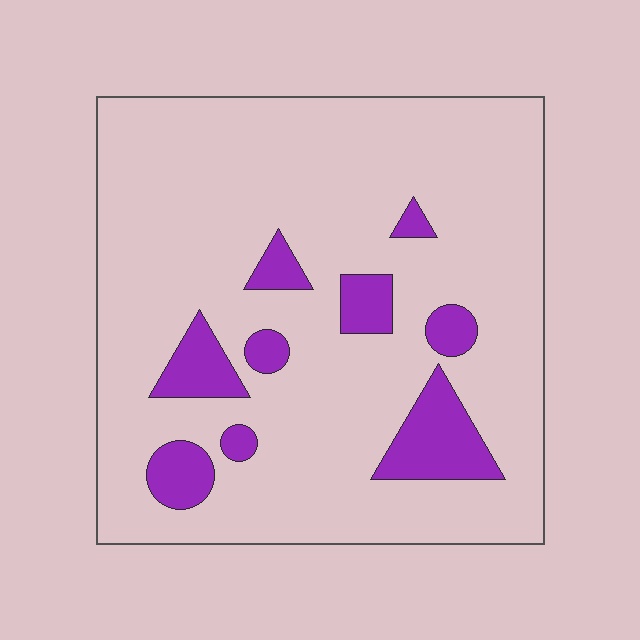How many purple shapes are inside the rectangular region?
9.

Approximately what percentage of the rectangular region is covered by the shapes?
Approximately 15%.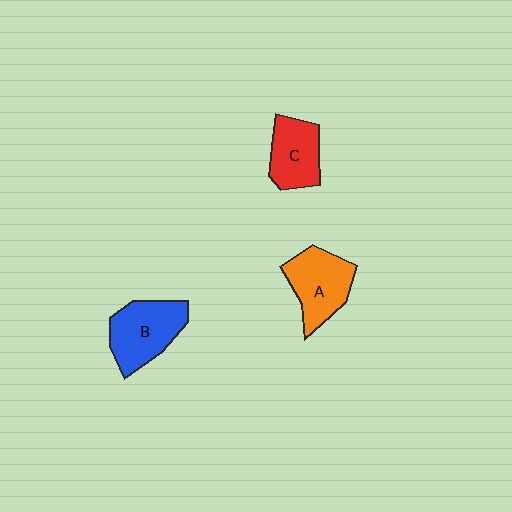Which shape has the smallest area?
Shape C (red).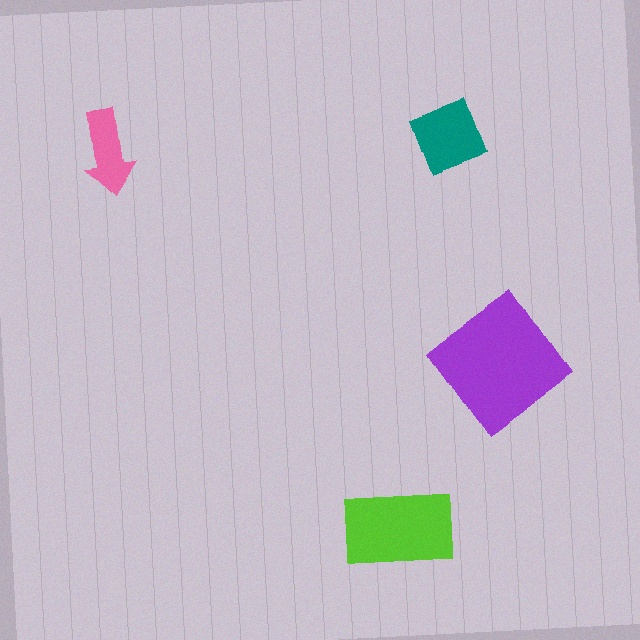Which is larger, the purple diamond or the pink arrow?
The purple diamond.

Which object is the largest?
The purple diamond.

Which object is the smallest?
The pink arrow.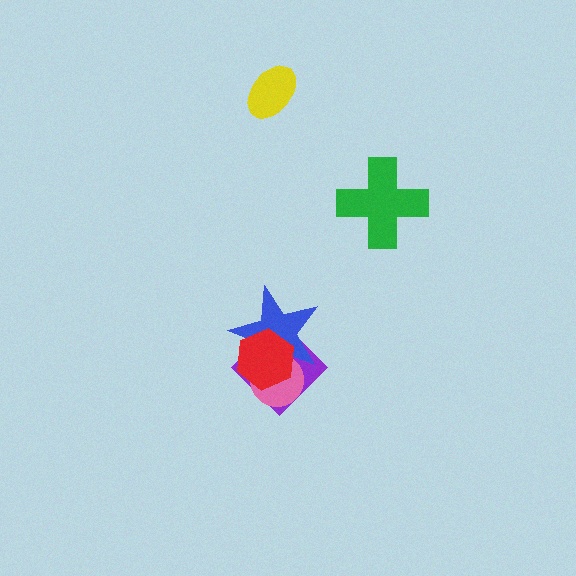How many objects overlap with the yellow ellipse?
0 objects overlap with the yellow ellipse.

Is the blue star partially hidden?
Yes, it is partially covered by another shape.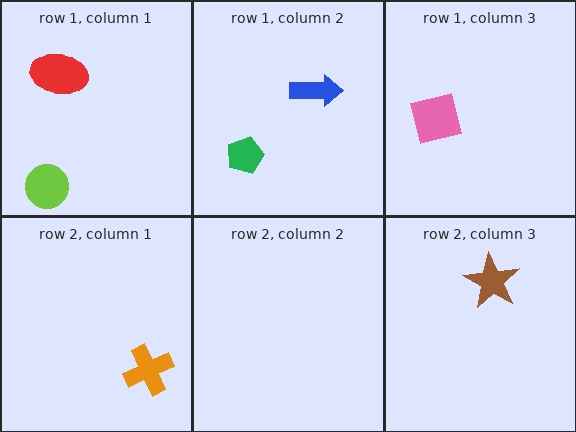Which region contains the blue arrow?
The row 1, column 2 region.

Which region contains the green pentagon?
The row 1, column 2 region.